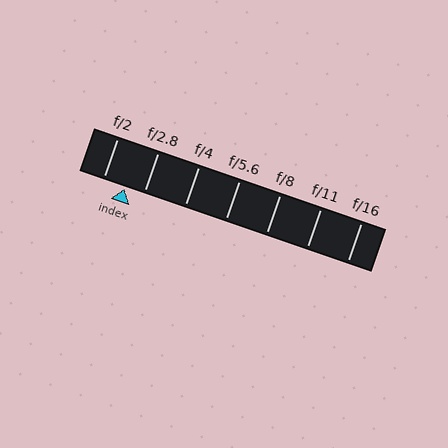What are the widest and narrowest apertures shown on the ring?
The widest aperture shown is f/2 and the narrowest is f/16.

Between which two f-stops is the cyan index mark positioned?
The index mark is between f/2 and f/2.8.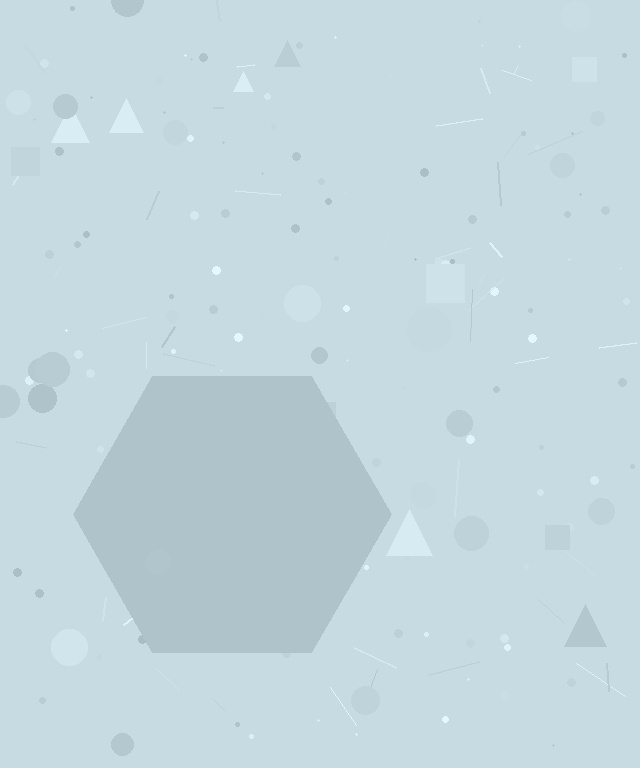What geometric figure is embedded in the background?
A hexagon is embedded in the background.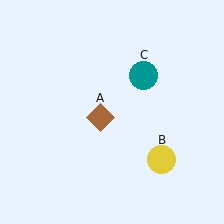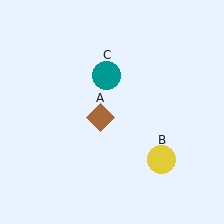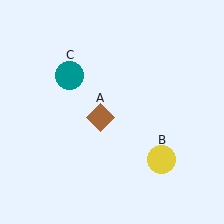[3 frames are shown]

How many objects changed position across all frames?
1 object changed position: teal circle (object C).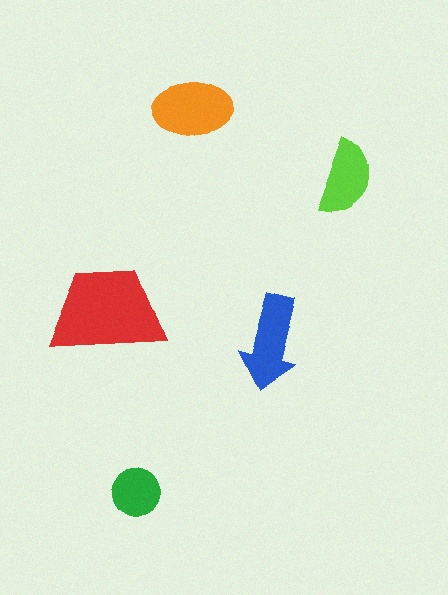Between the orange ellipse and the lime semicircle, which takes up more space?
The orange ellipse.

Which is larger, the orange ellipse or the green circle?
The orange ellipse.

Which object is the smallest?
The green circle.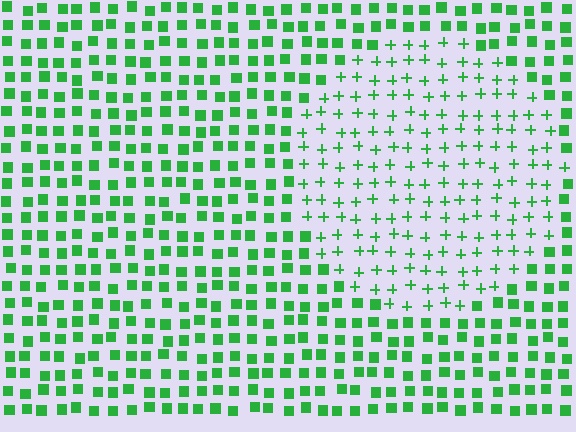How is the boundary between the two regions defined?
The boundary is defined by a change in element shape: plus signs inside vs. squares outside. All elements share the same color and spacing.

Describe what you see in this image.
The image is filled with small green elements arranged in a uniform grid. A circle-shaped region contains plus signs, while the surrounding area contains squares. The boundary is defined purely by the change in element shape.